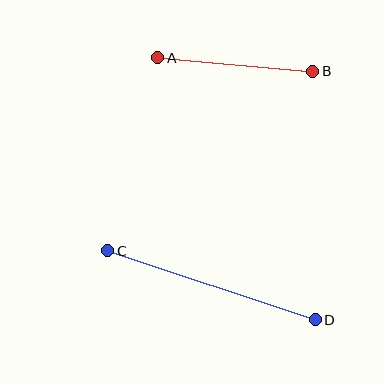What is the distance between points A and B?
The distance is approximately 156 pixels.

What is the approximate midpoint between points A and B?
The midpoint is at approximately (235, 65) pixels.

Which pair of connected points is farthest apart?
Points C and D are farthest apart.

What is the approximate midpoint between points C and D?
The midpoint is at approximately (211, 285) pixels.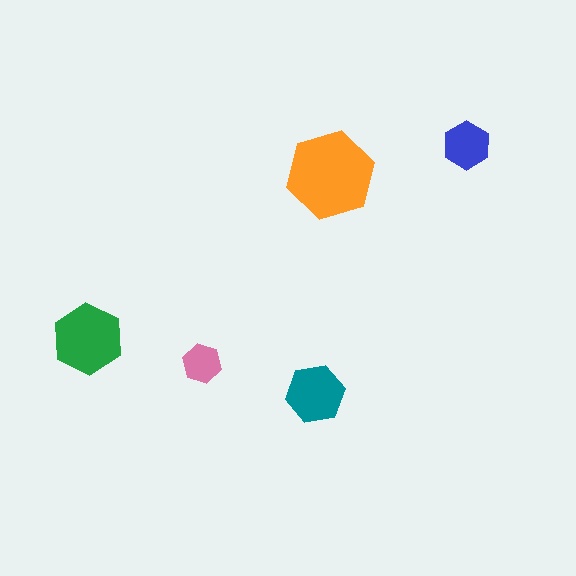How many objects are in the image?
There are 5 objects in the image.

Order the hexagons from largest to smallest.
the orange one, the green one, the teal one, the blue one, the pink one.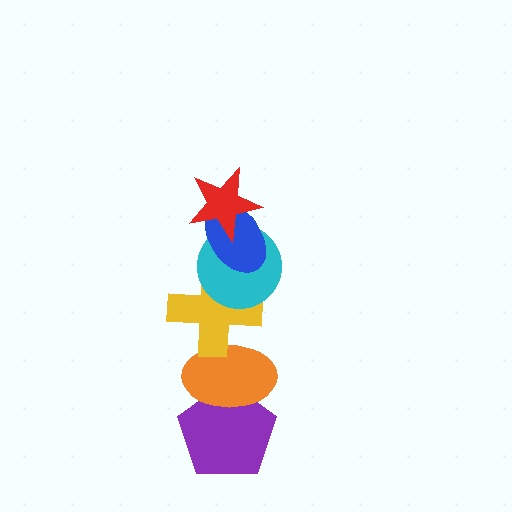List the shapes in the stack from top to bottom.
From top to bottom: the red star, the blue ellipse, the cyan circle, the yellow cross, the orange ellipse, the purple pentagon.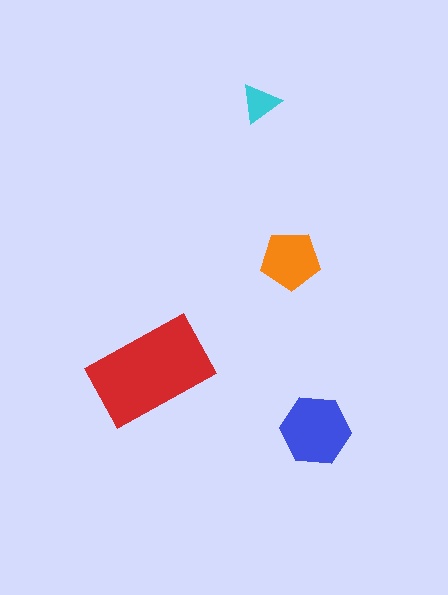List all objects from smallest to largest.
The cyan triangle, the orange pentagon, the blue hexagon, the red rectangle.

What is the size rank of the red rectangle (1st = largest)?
1st.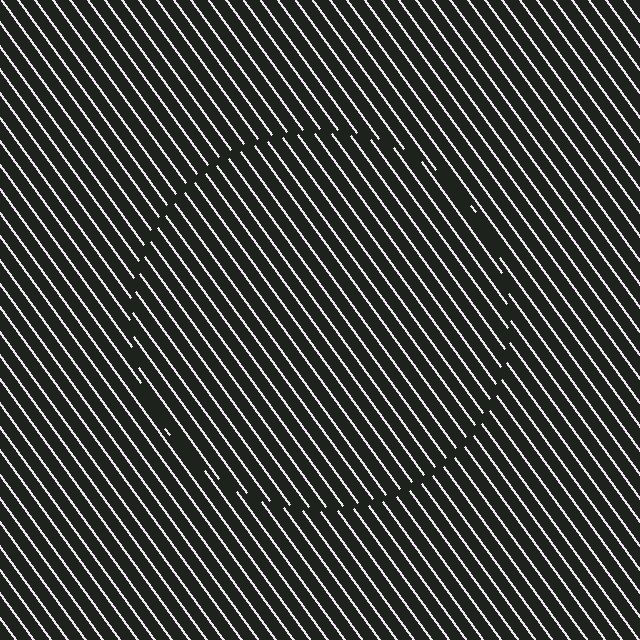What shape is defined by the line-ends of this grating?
An illusory circle. The interior of the shape contains the same grating, shifted by half a period — the contour is defined by the phase discontinuity where line-ends from the inner and outer gratings abut.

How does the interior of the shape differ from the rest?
The interior of the shape contains the same grating, shifted by half a period — the contour is defined by the phase discontinuity where line-ends from the inner and outer gratings abut.